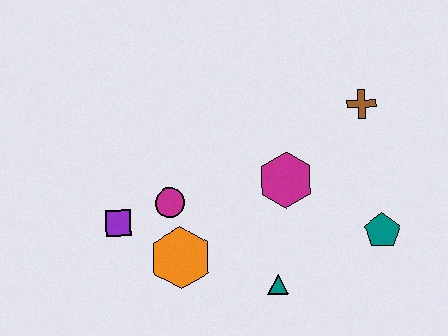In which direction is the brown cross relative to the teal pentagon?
The brown cross is above the teal pentagon.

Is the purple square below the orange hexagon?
No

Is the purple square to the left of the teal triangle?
Yes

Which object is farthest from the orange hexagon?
The brown cross is farthest from the orange hexagon.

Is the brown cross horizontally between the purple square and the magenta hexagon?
No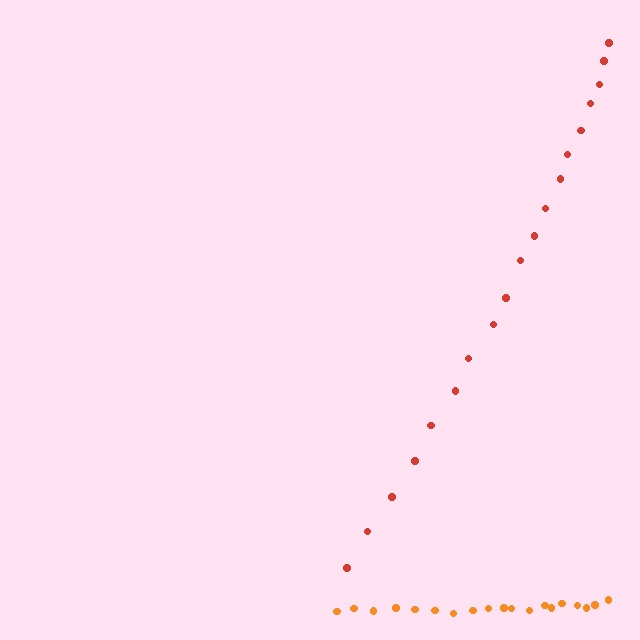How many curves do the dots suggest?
There are 2 distinct paths.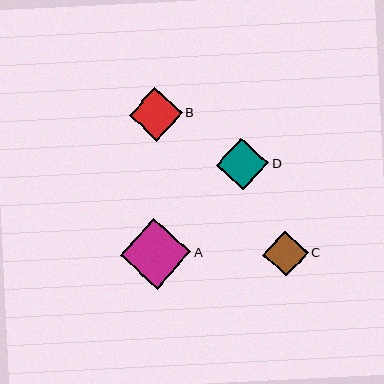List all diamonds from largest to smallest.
From largest to smallest: A, B, D, C.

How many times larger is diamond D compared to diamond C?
Diamond D is approximately 1.2 times the size of diamond C.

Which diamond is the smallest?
Diamond C is the smallest with a size of approximately 45 pixels.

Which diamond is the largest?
Diamond A is the largest with a size of approximately 70 pixels.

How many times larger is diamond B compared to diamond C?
Diamond B is approximately 1.2 times the size of diamond C.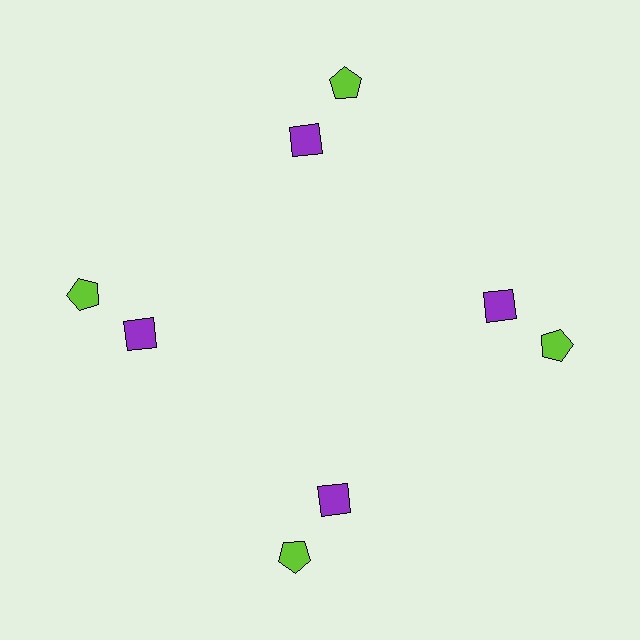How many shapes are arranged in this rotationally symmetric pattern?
There are 8 shapes, arranged in 4 groups of 2.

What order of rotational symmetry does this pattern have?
This pattern has 4-fold rotational symmetry.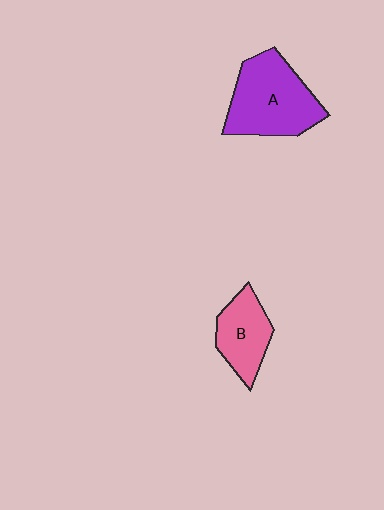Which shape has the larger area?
Shape A (purple).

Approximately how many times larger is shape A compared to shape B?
Approximately 1.6 times.